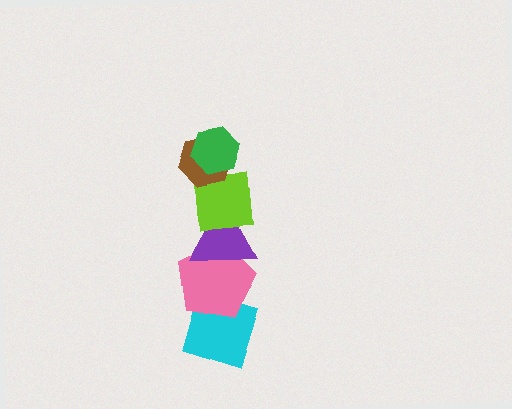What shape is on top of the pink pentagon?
The purple triangle is on top of the pink pentagon.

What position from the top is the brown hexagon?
The brown hexagon is 2nd from the top.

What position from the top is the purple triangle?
The purple triangle is 4th from the top.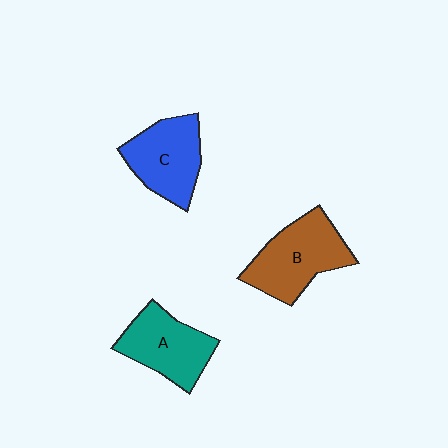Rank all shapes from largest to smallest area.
From largest to smallest: B (brown), C (blue), A (teal).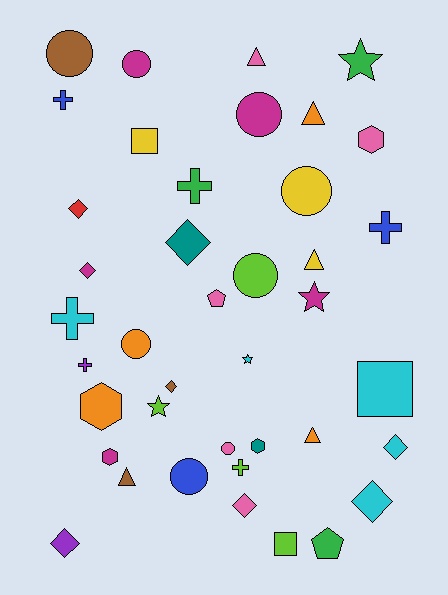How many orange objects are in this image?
There are 4 orange objects.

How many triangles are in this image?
There are 5 triangles.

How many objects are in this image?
There are 40 objects.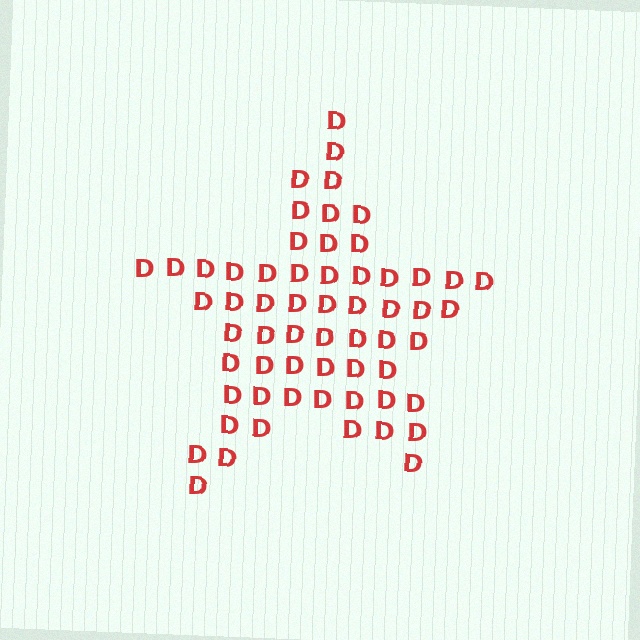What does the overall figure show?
The overall figure shows a star.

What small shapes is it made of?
It is made of small letter D's.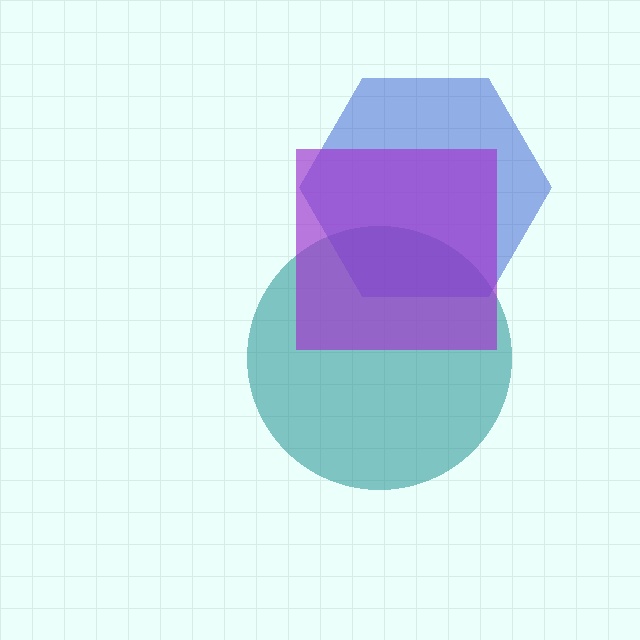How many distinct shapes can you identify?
There are 3 distinct shapes: a teal circle, a blue hexagon, a purple square.